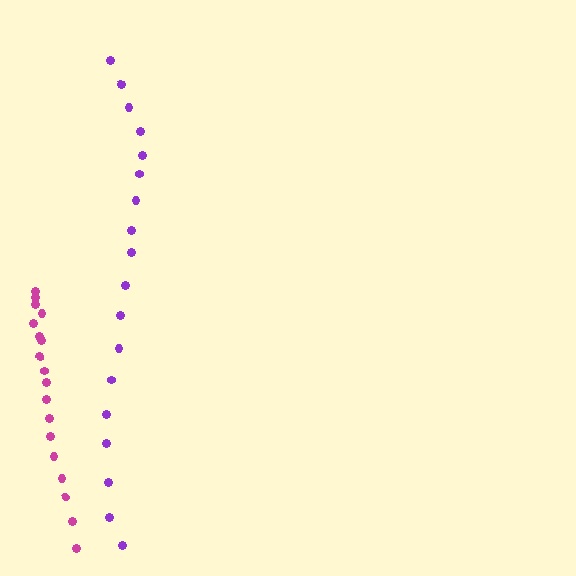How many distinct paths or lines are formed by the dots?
There are 2 distinct paths.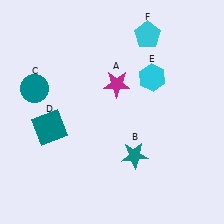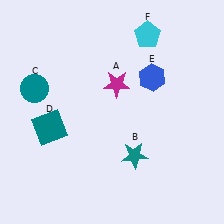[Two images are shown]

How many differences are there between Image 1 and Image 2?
There is 1 difference between the two images.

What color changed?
The hexagon (E) changed from cyan in Image 1 to blue in Image 2.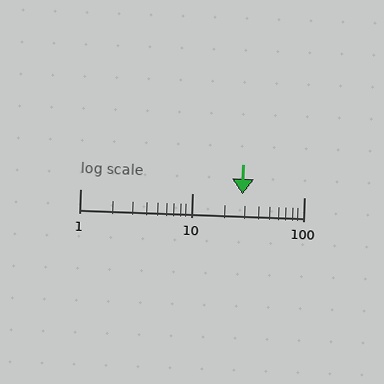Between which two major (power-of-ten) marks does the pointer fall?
The pointer is between 10 and 100.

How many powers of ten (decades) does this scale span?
The scale spans 2 decades, from 1 to 100.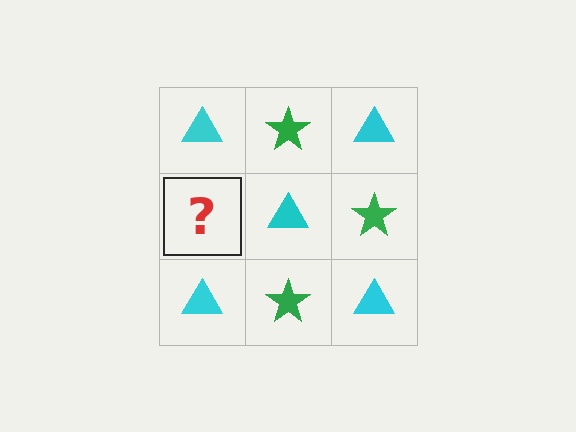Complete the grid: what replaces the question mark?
The question mark should be replaced with a green star.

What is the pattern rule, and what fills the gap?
The rule is that it alternates cyan triangle and green star in a checkerboard pattern. The gap should be filled with a green star.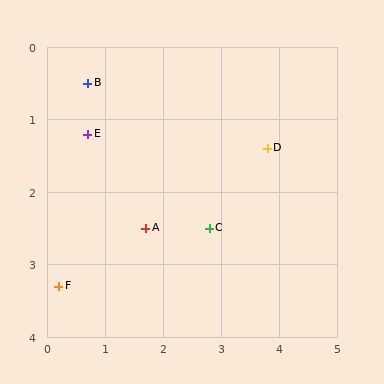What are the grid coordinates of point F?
Point F is at approximately (0.2, 3.3).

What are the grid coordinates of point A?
Point A is at approximately (1.7, 2.5).